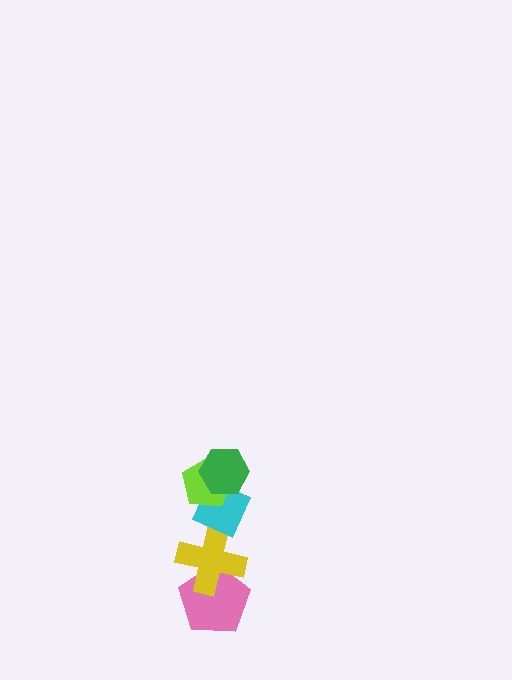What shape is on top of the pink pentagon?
The yellow cross is on top of the pink pentagon.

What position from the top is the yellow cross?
The yellow cross is 4th from the top.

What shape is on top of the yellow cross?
The cyan diamond is on top of the yellow cross.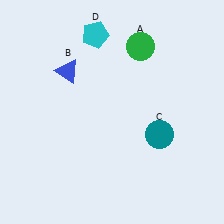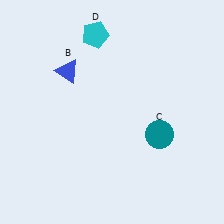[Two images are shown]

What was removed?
The green circle (A) was removed in Image 2.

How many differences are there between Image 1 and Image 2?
There is 1 difference between the two images.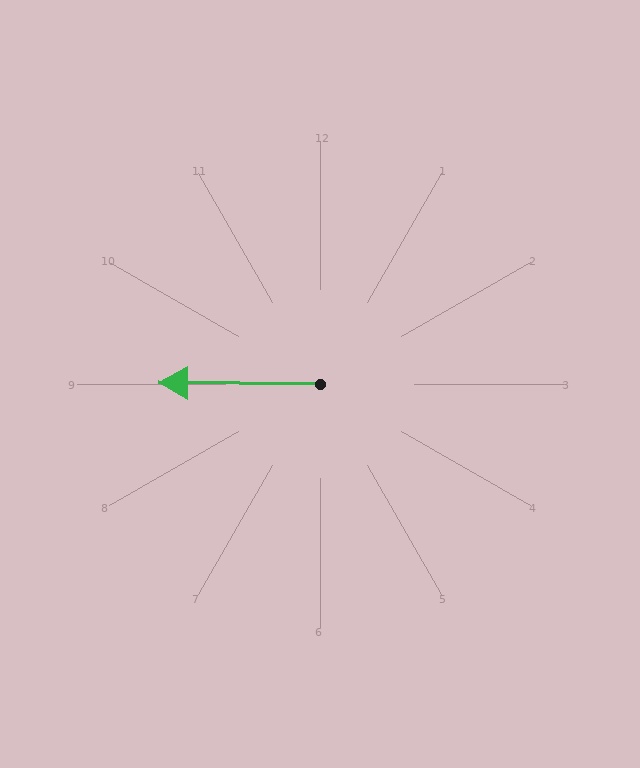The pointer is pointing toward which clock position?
Roughly 9 o'clock.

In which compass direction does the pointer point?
West.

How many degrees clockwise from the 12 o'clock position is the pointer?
Approximately 270 degrees.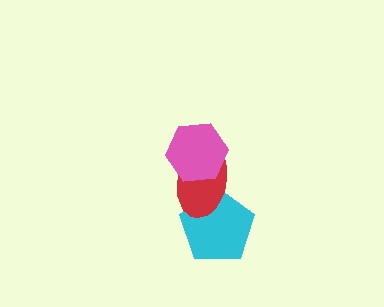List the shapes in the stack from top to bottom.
From top to bottom: the pink hexagon, the red ellipse, the cyan pentagon.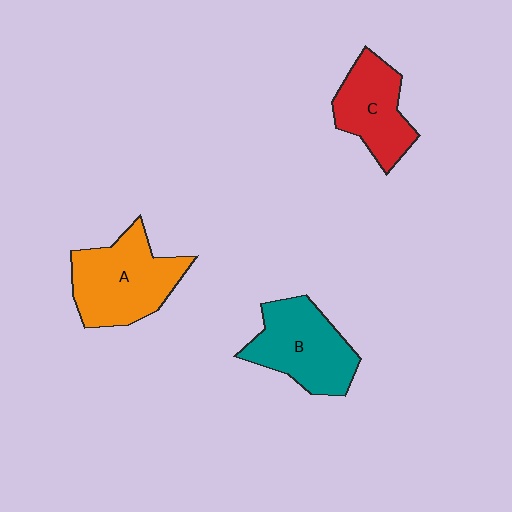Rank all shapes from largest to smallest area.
From largest to smallest: A (orange), B (teal), C (red).